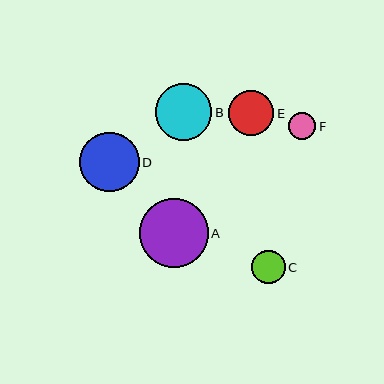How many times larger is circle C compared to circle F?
Circle C is approximately 1.2 times the size of circle F.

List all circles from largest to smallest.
From largest to smallest: A, D, B, E, C, F.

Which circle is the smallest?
Circle F is the smallest with a size of approximately 27 pixels.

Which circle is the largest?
Circle A is the largest with a size of approximately 69 pixels.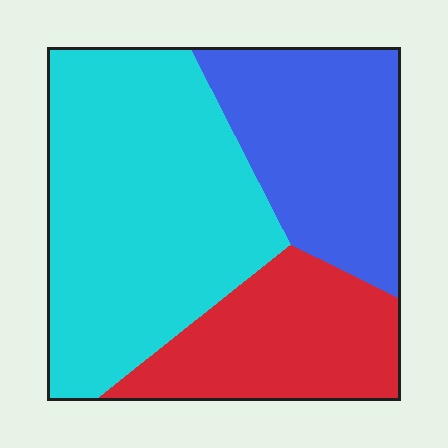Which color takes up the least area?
Red, at roughly 25%.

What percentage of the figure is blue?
Blue takes up between a sixth and a third of the figure.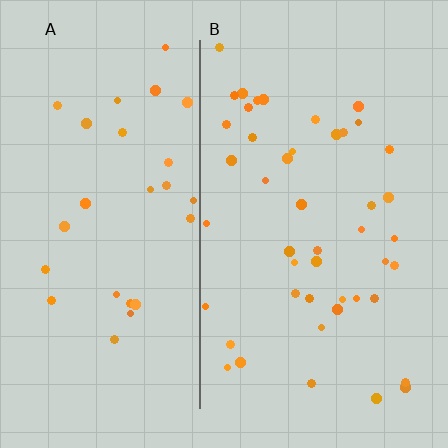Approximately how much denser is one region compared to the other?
Approximately 1.6× — region B over region A.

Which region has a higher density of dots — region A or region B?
B (the right).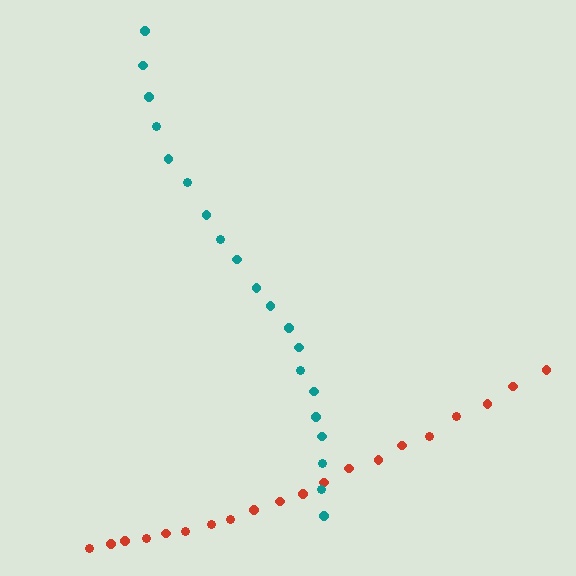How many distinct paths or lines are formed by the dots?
There are 2 distinct paths.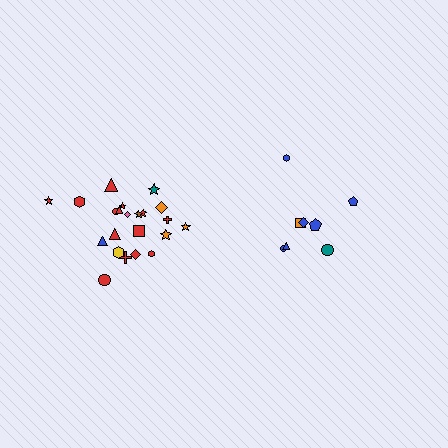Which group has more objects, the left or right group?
The left group.